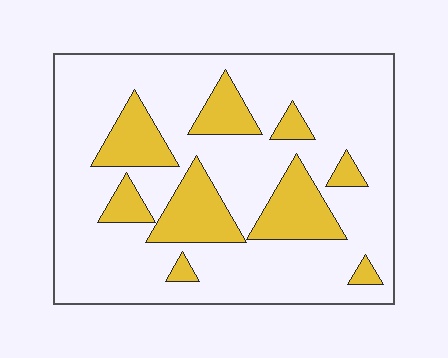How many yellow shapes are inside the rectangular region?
9.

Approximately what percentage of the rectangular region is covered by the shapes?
Approximately 25%.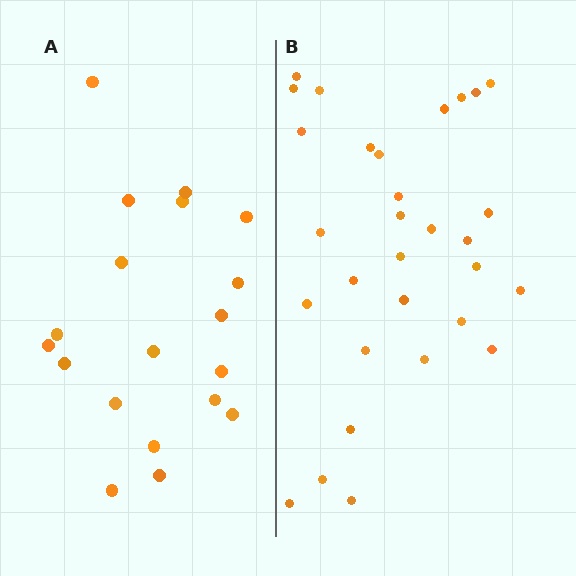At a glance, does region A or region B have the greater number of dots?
Region B (the right region) has more dots.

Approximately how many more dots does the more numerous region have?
Region B has roughly 12 or so more dots than region A.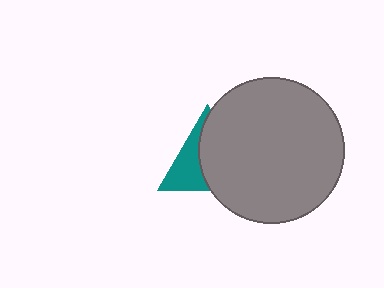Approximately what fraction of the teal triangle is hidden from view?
Roughly 60% of the teal triangle is hidden behind the gray circle.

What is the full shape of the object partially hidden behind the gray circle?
The partially hidden object is a teal triangle.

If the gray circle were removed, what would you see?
You would see the complete teal triangle.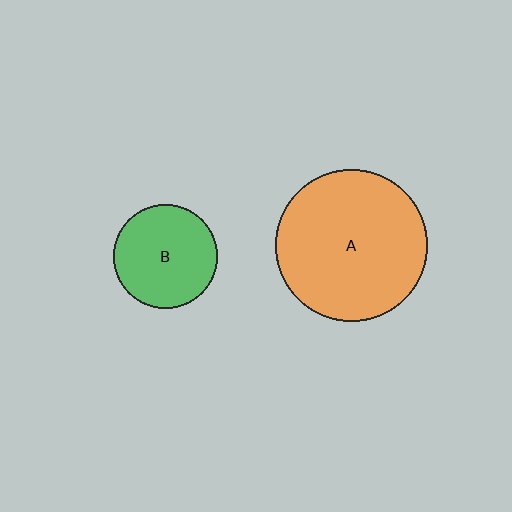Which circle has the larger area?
Circle A (orange).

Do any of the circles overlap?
No, none of the circles overlap.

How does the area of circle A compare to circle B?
Approximately 2.1 times.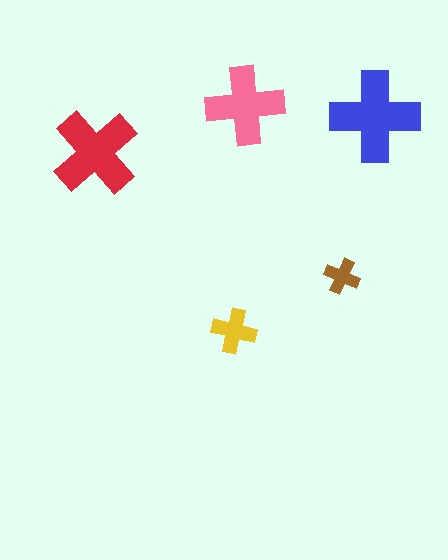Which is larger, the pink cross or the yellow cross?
The pink one.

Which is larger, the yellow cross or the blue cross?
The blue one.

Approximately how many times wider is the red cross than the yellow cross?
About 2 times wider.